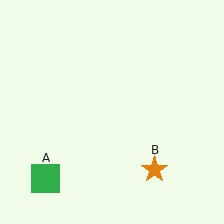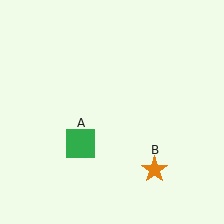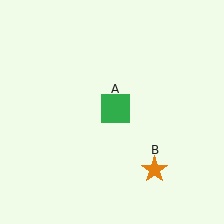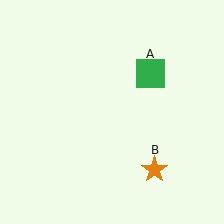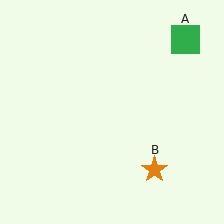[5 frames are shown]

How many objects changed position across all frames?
1 object changed position: green square (object A).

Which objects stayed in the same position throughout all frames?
Orange star (object B) remained stationary.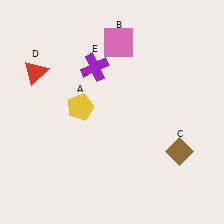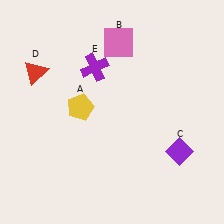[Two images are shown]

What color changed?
The diamond (C) changed from brown in Image 1 to purple in Image 2.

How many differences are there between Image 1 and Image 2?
There is 1 difference between the two images.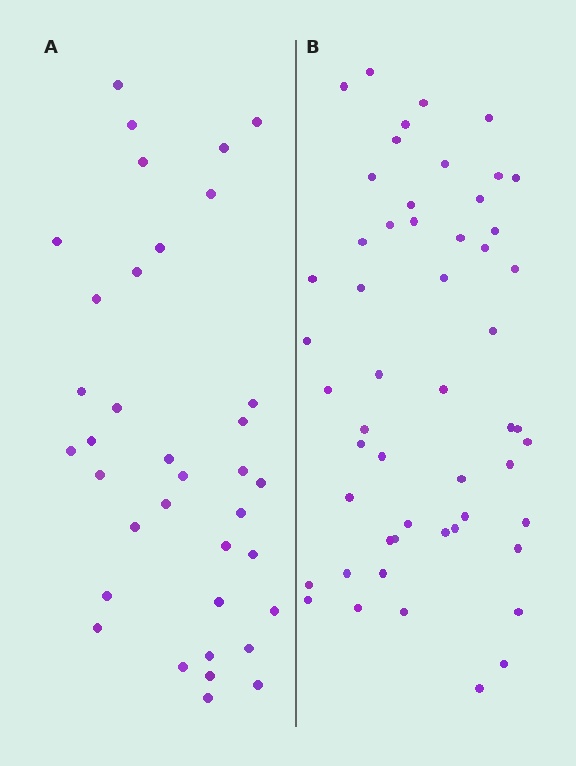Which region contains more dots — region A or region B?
Region B (the right region) has more dots.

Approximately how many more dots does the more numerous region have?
Region B has approximately 15 more dots than region A.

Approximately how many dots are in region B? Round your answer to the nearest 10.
About 50 dots. (The exact count is 53, which rounds to 50.)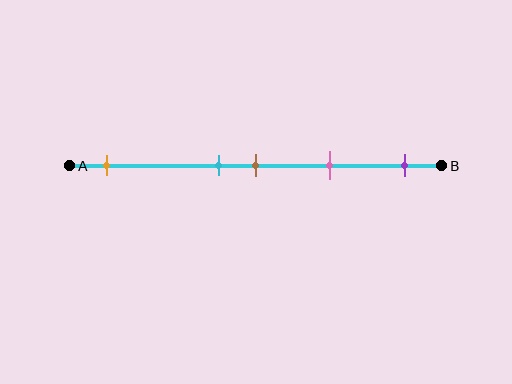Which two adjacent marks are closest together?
The cyan and brown marks are the closest adjacent pair.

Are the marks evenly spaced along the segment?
No, the marks are not evenly spaced.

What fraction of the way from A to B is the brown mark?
The brown mark is approximately 50% (0.5) of the way from A to B.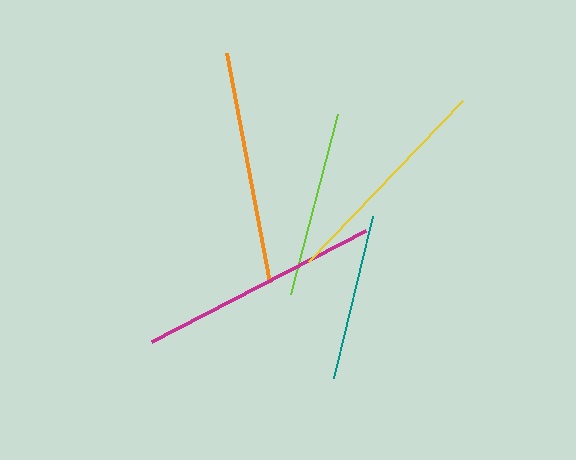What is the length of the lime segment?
The lime segment is approximately 187 pixels long.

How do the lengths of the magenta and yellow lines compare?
The magenta and yellow lines are approximately the same length.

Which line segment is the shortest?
The teal line is the shortest at approximately 166 pixels.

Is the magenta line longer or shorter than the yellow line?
The magenta line is longer than the yellow line.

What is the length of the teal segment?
The teal segment is approximately 166 pixels long.